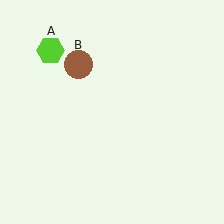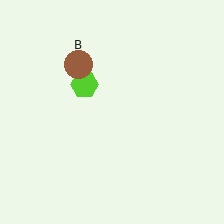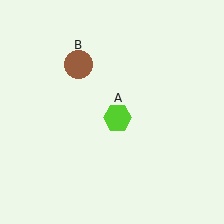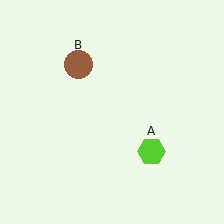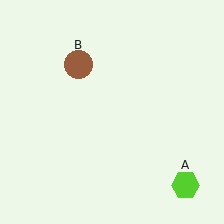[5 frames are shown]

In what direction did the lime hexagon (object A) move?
The lime hexagon (object A) moved down and to the right.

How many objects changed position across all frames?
1 object changed position: lime hexagon (object A).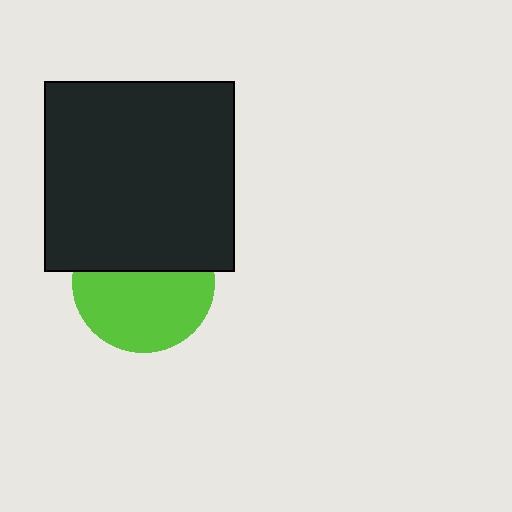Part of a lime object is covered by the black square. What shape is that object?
It is a circle.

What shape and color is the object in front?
The object in front is a black square.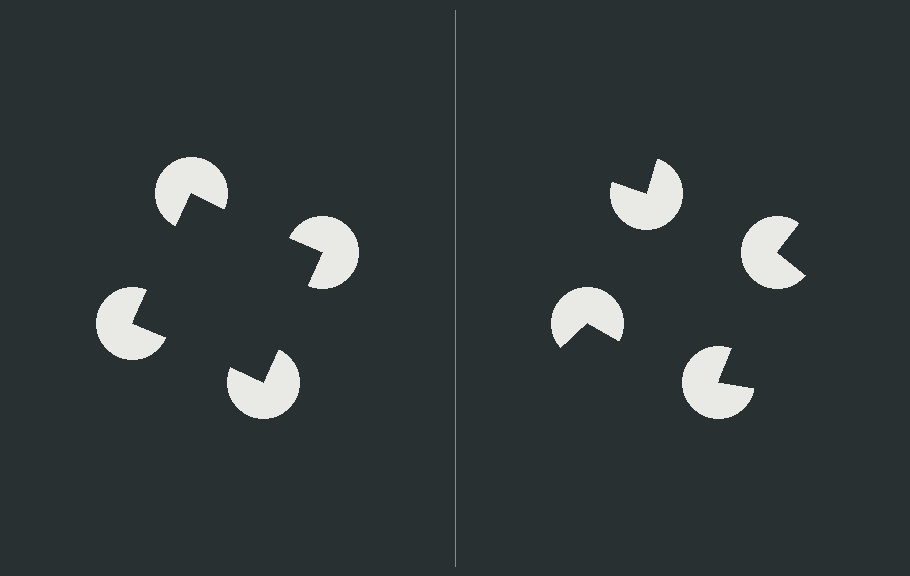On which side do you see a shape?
An illusory square appears on the left side. On the right side the wedge cuts are rotated, so no coherent shape forms.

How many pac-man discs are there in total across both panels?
8 — 4 on each side.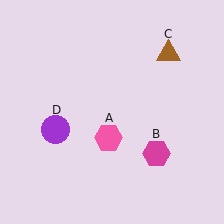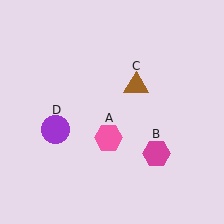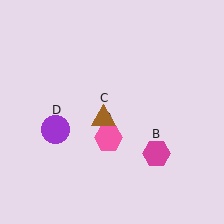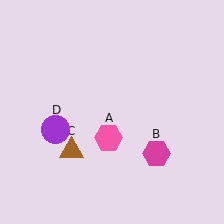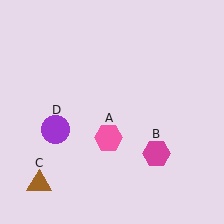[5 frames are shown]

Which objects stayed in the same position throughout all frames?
Pink hexagon (object A) and magenta hexagon (object B) and purple circle (object D) remained stationary.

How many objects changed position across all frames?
1 object changed position: brown triangle (object C).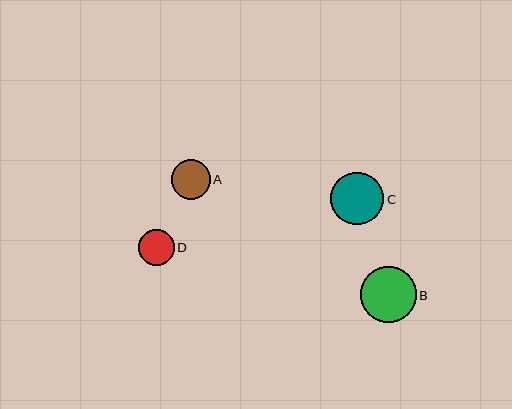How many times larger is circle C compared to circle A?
Circle C is approximately 1.3 times the size of circle A.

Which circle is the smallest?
Circle D is the smallest with a size of approximately 36 pixels.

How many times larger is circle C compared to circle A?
Circle C is approximately 1.3 times the size of circle A.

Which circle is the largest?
Circle B is the largest with a size of approximately 56 pixels.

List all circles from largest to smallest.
From largest to smallest: B, C, A, D.